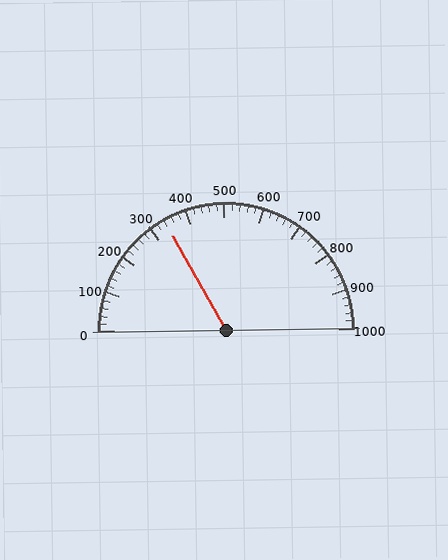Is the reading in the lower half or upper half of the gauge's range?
The reading is in the lower half of the range (0 to 1000).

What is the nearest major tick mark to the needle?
The nearest major tick mark is 300.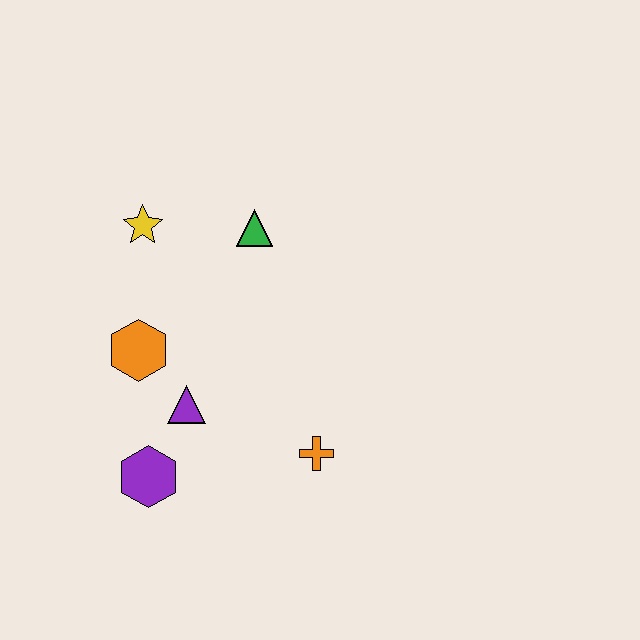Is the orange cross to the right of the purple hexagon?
Yes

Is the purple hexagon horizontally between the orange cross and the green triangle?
No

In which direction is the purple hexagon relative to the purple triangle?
The purple hexagon is below the purple triangle.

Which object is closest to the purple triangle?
The orange hexagon is closest to the purple triangle.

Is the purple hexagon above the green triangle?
No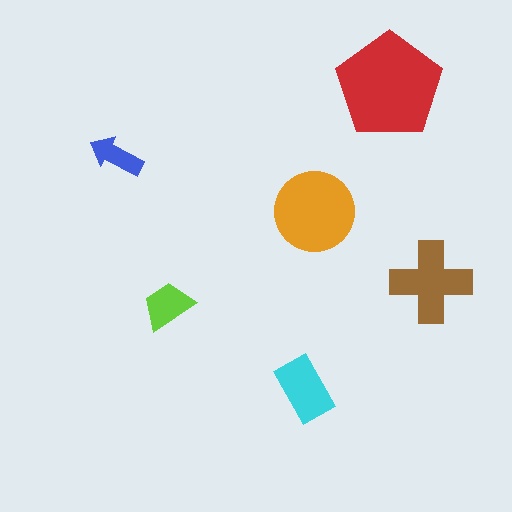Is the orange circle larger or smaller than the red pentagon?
Smaller.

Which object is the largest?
The red pentagon.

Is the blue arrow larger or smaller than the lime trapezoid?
Smaller.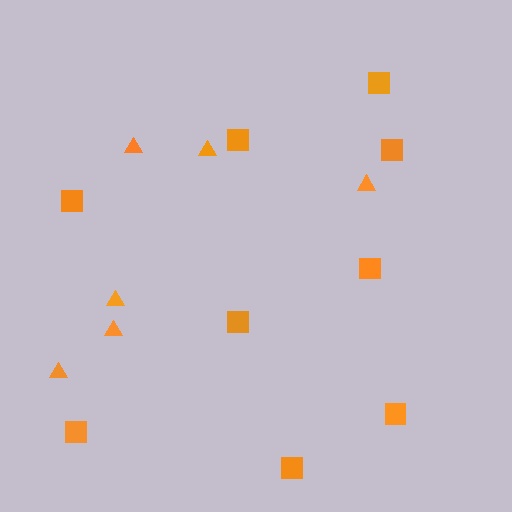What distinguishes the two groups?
There are 2 groups: one group of triangles (6) and one group of squares (9).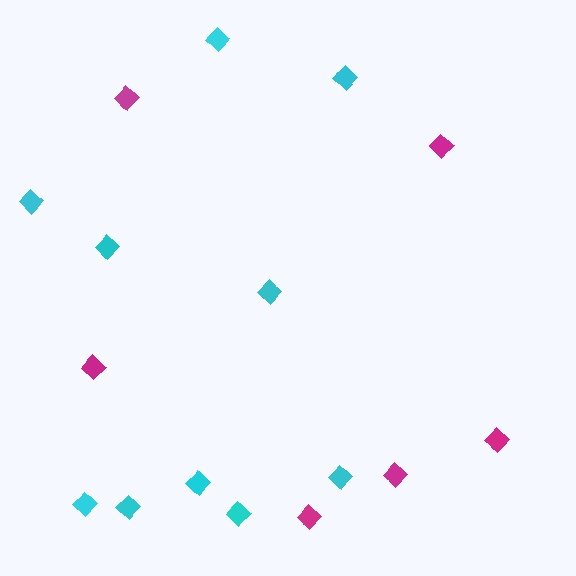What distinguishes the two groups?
There are 2 groups: one group of cyan diamonds (10) and one group of magenta diamonds (6).